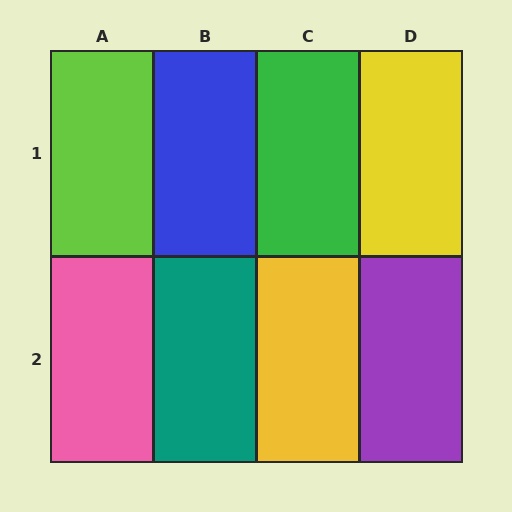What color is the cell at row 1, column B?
Blue.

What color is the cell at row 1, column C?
Green.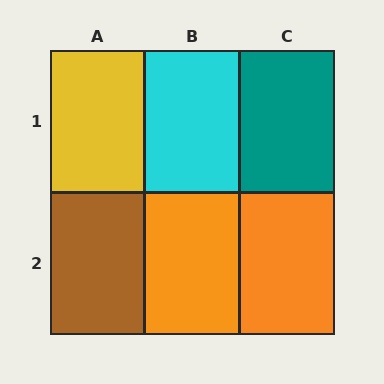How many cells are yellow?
1 cell is yellow.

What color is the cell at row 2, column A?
Brown.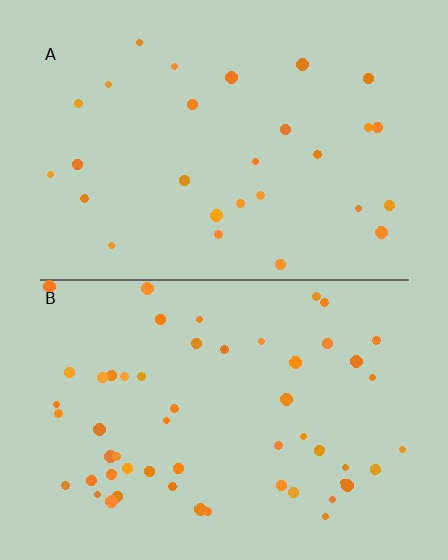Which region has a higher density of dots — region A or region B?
B (the bottom).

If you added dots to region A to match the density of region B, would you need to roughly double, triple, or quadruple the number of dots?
Approximately double.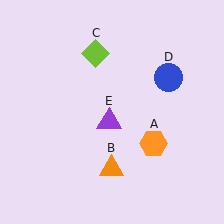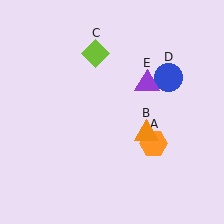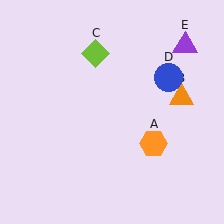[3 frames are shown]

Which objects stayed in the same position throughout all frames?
Orange hexagon (object A) and lime diamond (object C) and blue circle (object D) remained stationary.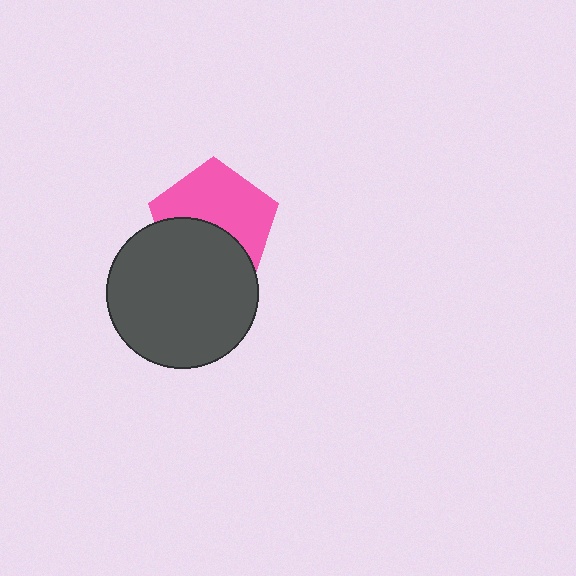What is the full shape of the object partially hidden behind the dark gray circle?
The partially hidden object is a pink pentagon.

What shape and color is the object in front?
The object in front is a dark gray circle.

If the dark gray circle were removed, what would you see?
You would see the complete pink pentagon.